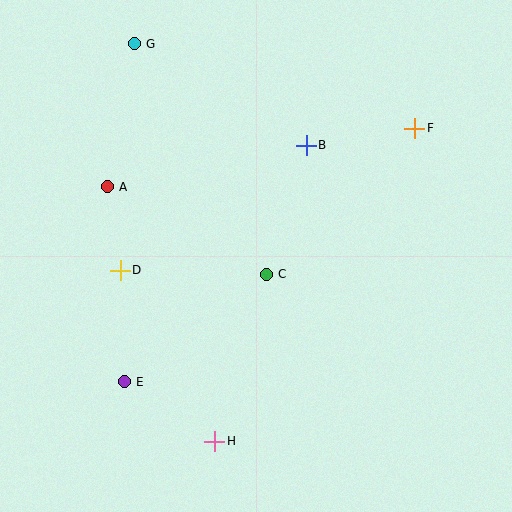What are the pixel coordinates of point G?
Point G is at (134, 44).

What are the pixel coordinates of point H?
Point H is at (215, 441).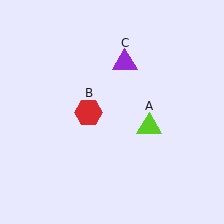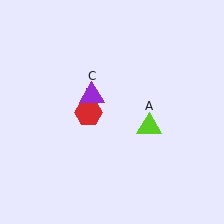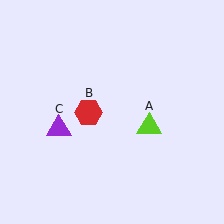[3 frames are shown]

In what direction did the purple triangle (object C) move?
The purple triangle (object C) moved down and to the left.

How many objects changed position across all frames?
1 object changed position: purple triangle (object C).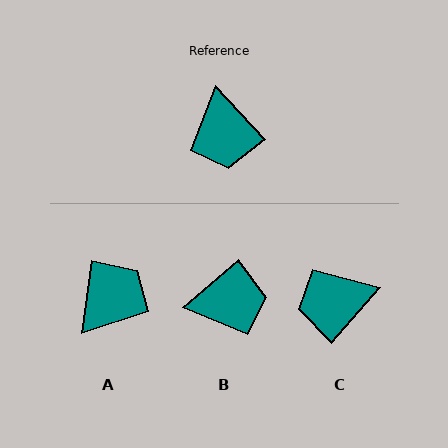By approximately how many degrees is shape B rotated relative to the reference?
Approximately 88 degrees counter-clockwise.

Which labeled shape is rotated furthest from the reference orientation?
A, about 129 degrees away.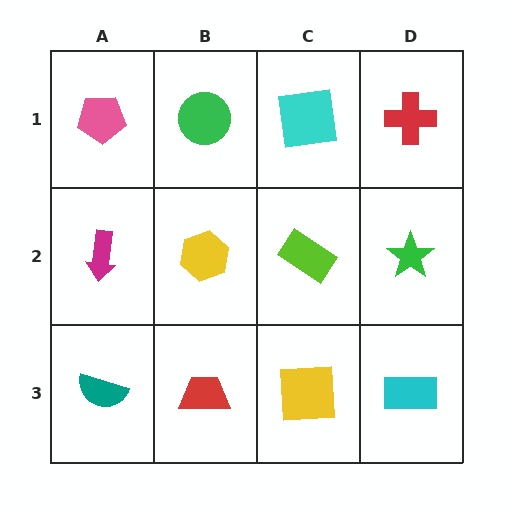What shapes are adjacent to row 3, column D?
A green star (row 2, column D), a yellow square (row 3, column C).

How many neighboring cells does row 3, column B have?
3.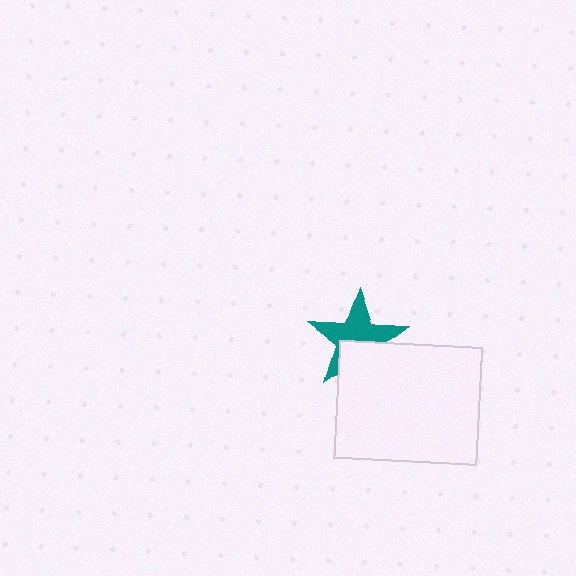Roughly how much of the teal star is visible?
About half of it is visible (roughly 63%).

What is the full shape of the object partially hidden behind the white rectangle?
The partially hidden object is a teal star.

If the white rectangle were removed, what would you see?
You would see the complete teal star.